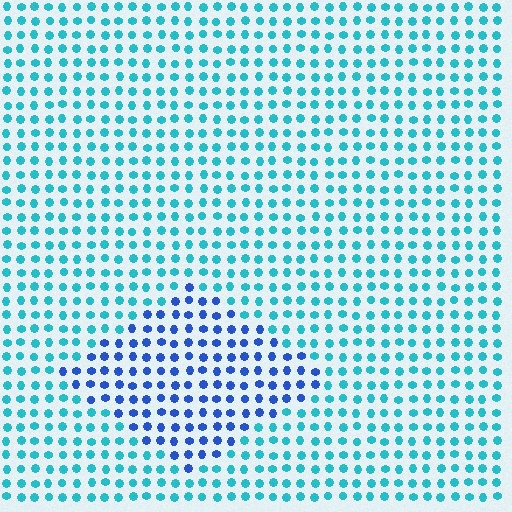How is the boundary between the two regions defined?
The boundary is defined purely by a slight shift in hue (about 40 degrees). Spacing, size, and orientation are identical on both sides.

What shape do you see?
I see a diamond.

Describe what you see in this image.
The image is filled with small cyan elements in a uniform arrangement. A diamond-shaped region is visible where the elements are tinted to a slightly different hue, forming a subtle color boundary.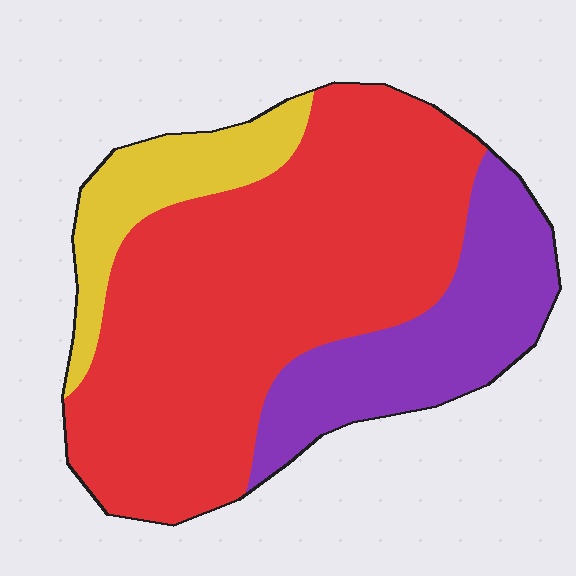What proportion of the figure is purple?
Purple takes up about one quarter (1/4) of the figure.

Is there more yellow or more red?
Red.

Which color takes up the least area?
Yellow, at roughly 15%.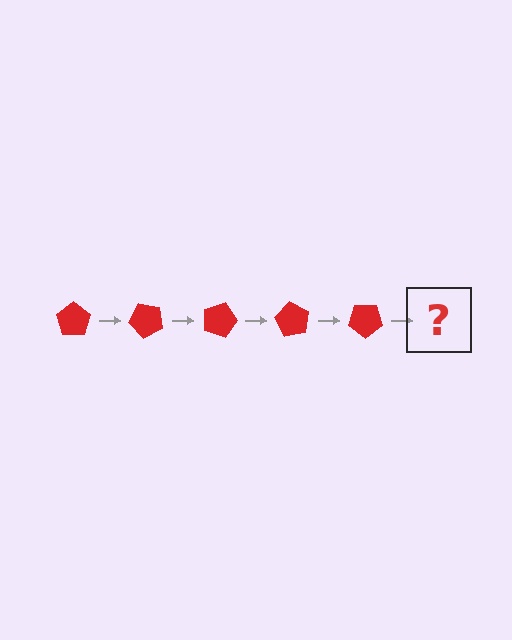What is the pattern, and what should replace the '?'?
The pattern is that the pentagon rotates 45 degrees each step. The '?' should be a red pentagon rotated 225 degrees.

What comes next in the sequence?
The next element should be a red pentagon rotated 225 degrees.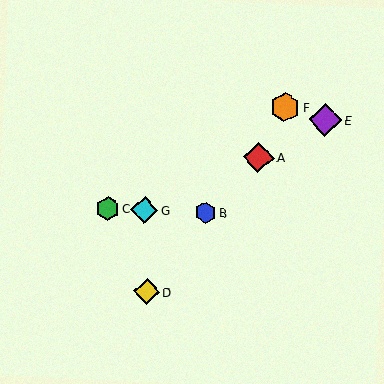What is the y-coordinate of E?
Object E is at y≈120.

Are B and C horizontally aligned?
Yes, both are at y≈213.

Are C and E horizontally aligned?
No, C is at y≈208 and E is at y≈120.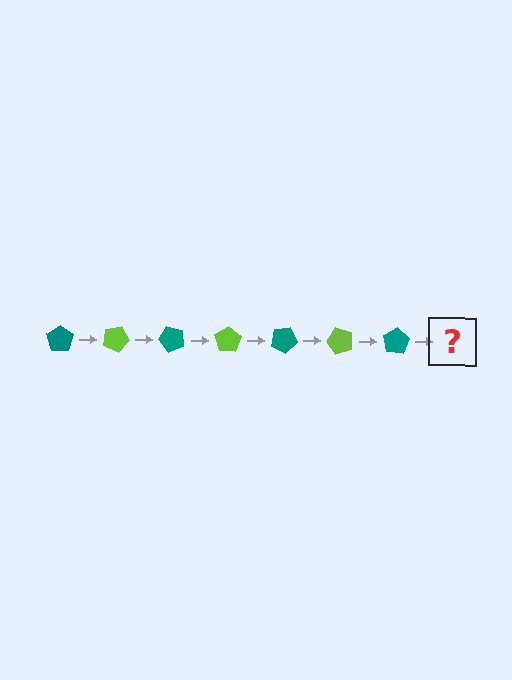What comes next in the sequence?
The next element should be a lime pentagon, rotated 175 degrees from the start.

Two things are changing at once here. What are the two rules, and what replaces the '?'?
The two rules are that it rotates 25 degrees each step and the color cycles through teal and lime. The '?' should be a lime pentagon, rotated 175 degrees from the start.